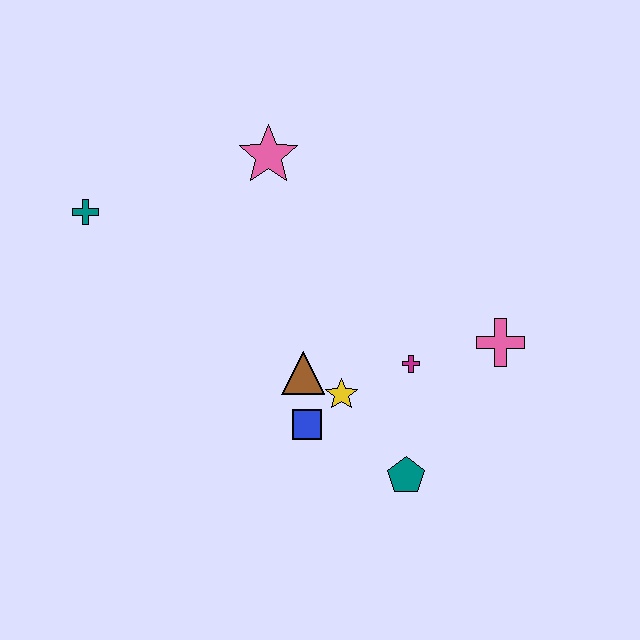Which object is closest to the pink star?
The teal cross is closest to the pink star.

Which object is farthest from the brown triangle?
The teal cross is farthest from the brown triangle.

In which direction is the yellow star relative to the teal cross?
The yellow star is to the right of the teal cross.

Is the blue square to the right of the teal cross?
Yes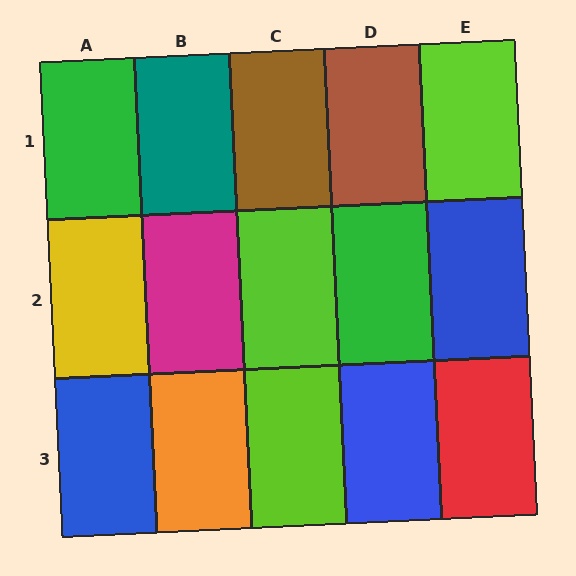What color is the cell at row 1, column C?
Brown.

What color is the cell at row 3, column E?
Red.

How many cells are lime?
3 cells are lime.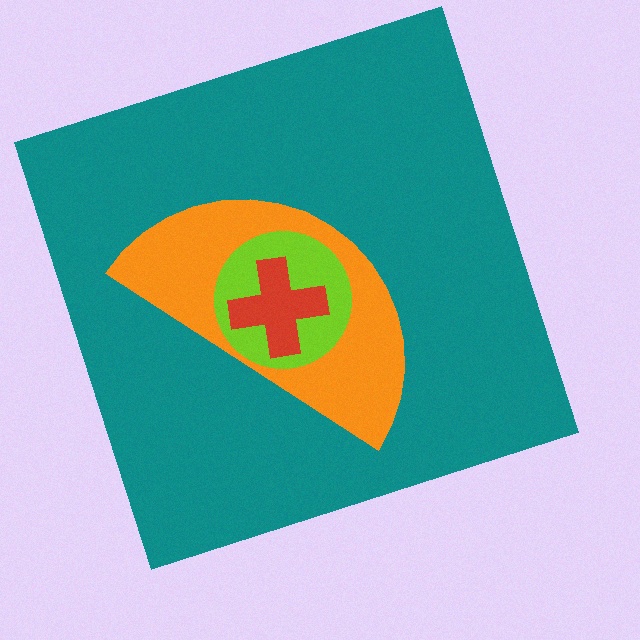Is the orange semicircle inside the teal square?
Yes.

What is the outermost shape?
The teal square.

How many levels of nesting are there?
4.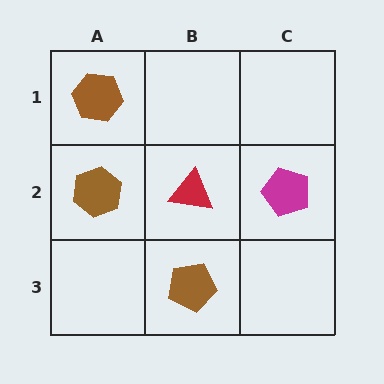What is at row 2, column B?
A red triangle.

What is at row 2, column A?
A brown hexagon.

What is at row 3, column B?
A brown pentagon.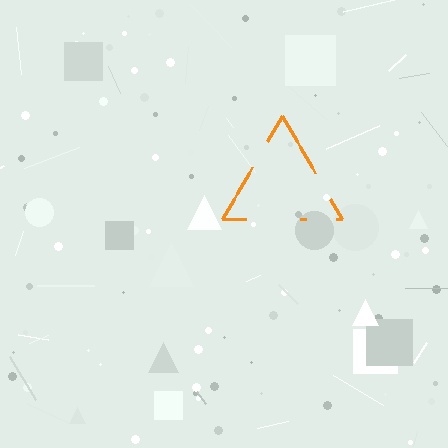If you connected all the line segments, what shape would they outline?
They would outline a triangle.